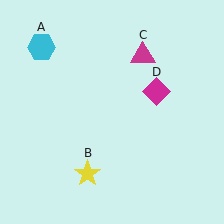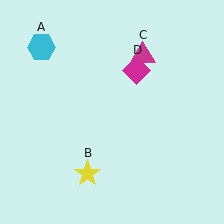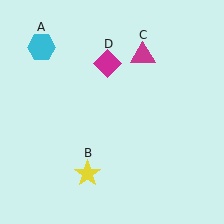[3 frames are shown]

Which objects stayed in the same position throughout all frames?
Cyan hexagon (object A) and yellow star (object B) and magenta triangle (object C) remained stationary.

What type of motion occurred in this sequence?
The magenta diamond (object D) rotated counterclockwise around the center of the scene.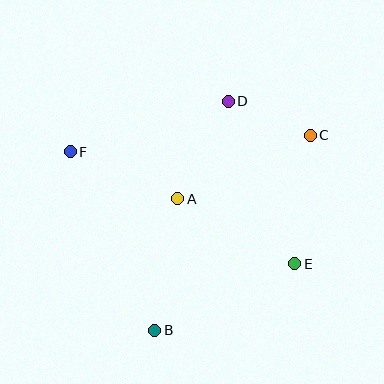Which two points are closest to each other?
Points C and D are closest to each other.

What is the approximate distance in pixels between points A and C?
The distance between A and C is approximately 147 pixels.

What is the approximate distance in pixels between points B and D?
The distance between B and D is approximately 240 pixels.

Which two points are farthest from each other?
Points E and F are farthest from each other.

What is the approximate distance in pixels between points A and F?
The distance between A and F is approximately 117 pixels.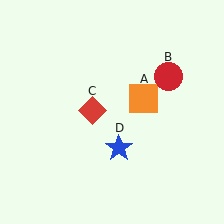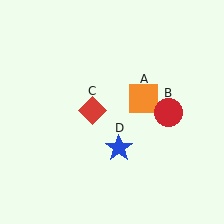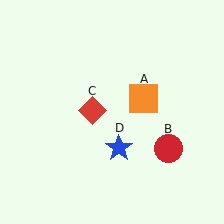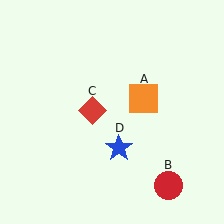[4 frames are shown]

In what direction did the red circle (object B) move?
The red circle (object B) moved down.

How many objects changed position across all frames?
1 object changed position: red circle (object B).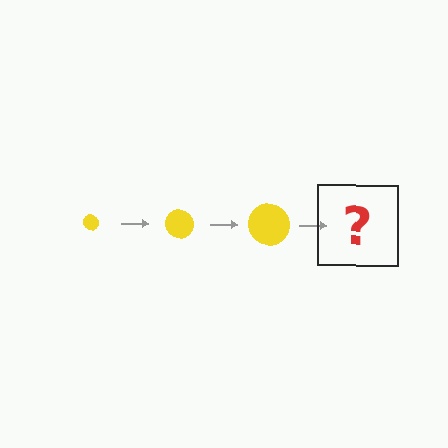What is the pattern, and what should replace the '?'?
The pattern is that the circle gets progressively larger each step. The '?' should be a yellow circle, larger than the previous one.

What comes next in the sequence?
The next element should be a yellow circle, larger than the previous one.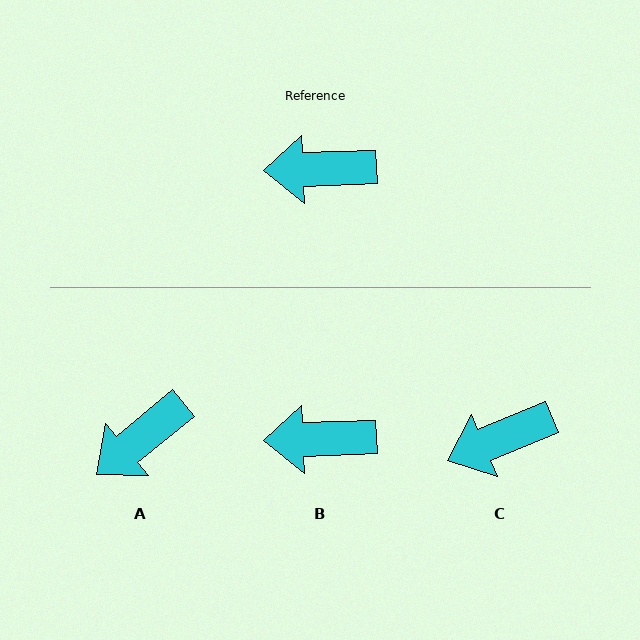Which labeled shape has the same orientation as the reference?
B.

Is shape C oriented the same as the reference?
No, it is off by about 21 degrees.